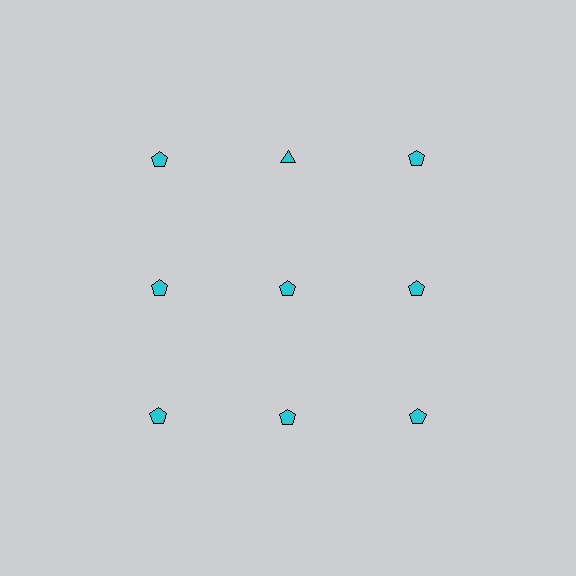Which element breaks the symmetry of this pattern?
The cyan triangle in the top row, second from left column breaks the symmetry. All other shapes are cyan pentagons.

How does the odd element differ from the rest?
It has a different shape: triangle instead of pentagon.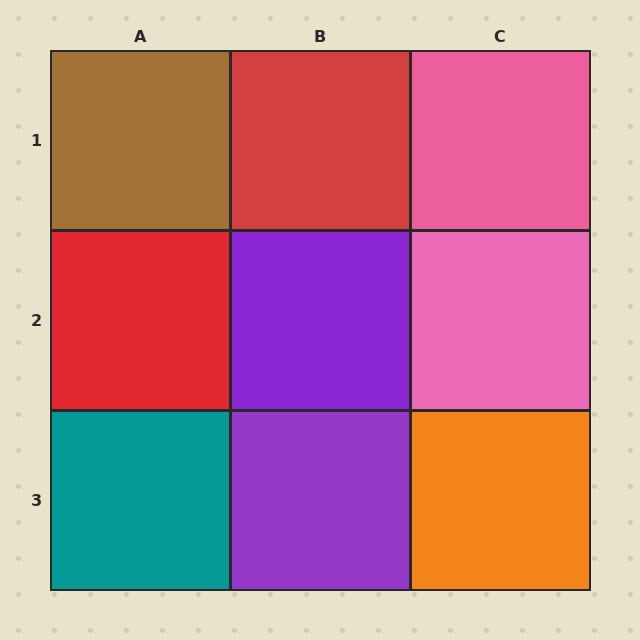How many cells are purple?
2 cells are purple.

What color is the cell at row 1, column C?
Pink.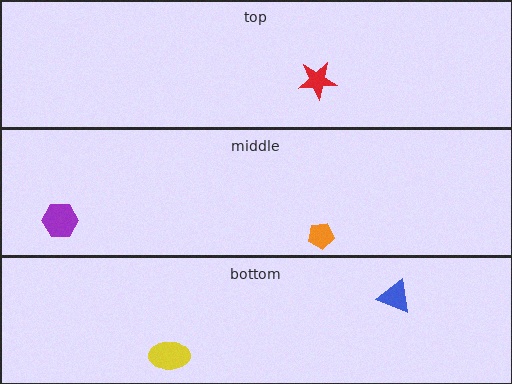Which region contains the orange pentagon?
The middle region.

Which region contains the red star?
The top region.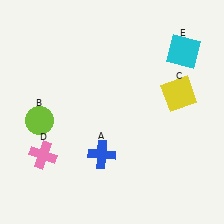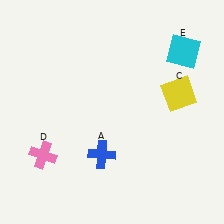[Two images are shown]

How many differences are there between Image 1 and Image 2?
There is 1 difference between the two images.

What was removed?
The lime circle (B) was removed in Image 2.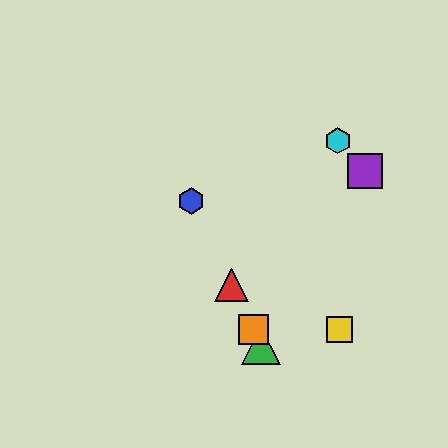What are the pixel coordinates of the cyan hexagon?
The cyan hexagon is at (338, 141).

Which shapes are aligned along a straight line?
The red triangle, the blue hexagon, the green triangle, the orange square are aligned along a straight line.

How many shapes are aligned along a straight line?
4 shapes (the red triangle, the blue hexagon, the green triangle, the orange square) are aligned along a straight line.